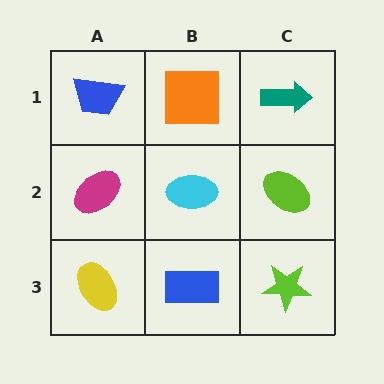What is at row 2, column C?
A lime ellipse.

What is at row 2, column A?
A magenta ellipse.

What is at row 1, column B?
An orange square.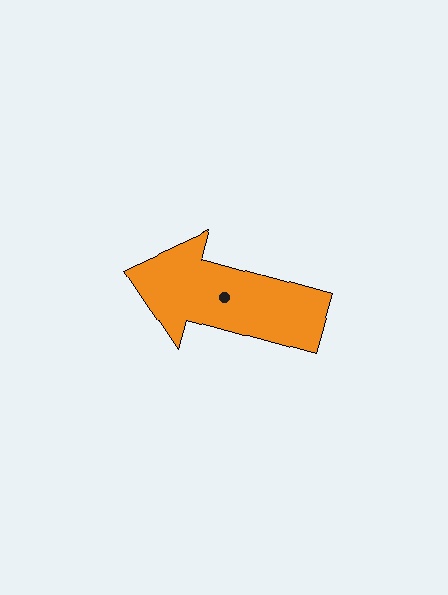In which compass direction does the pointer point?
West.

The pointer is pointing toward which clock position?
Roughly 10 o'clock.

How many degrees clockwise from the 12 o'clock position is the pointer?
Approximately 286 degrees.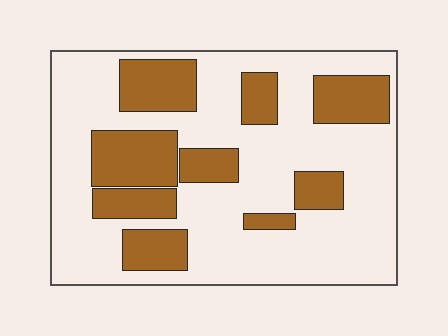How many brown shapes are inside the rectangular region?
9.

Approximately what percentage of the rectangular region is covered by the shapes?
Approximately 30%.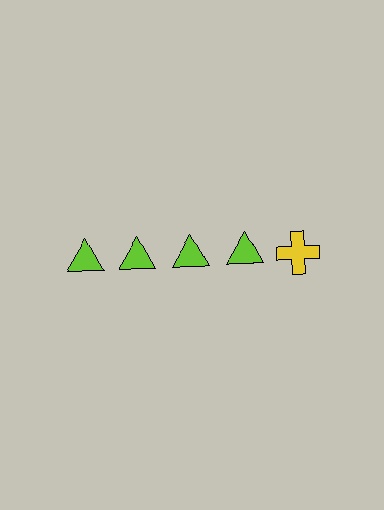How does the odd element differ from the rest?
It differs in both color (yellow instead of lime) and shape (cross instead of triangle).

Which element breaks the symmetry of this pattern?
The yellow cross in the top row, rightmost column breaks the symmetry. All other shapes are lime triangles.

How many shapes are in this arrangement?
There are 5 shapes arranged in a grid pattern.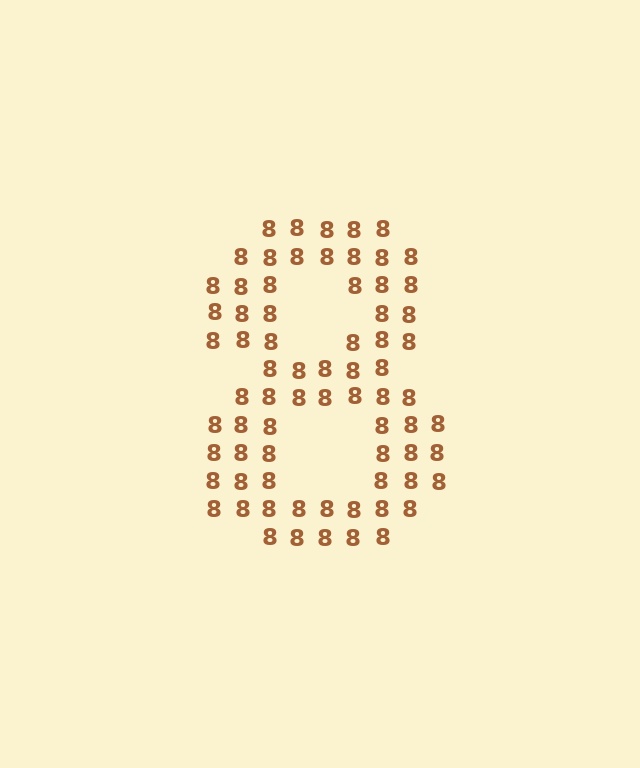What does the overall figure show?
The overall figure shows the digit 8.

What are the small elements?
The small elements are digit 8's.